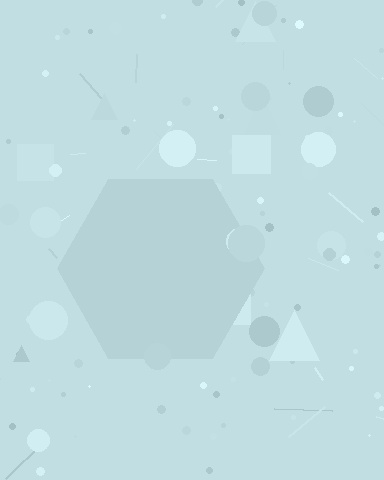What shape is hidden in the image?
A hexagon is hidden in the image.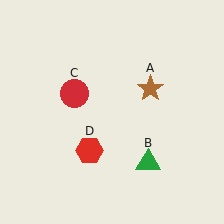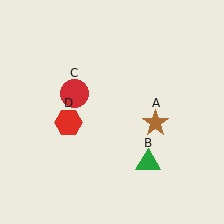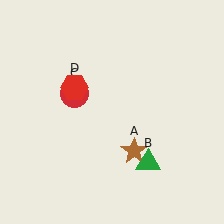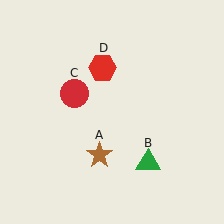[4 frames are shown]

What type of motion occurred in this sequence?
The brown star (object A), red hexagon (object D) rotated clockwise around the center of the scene.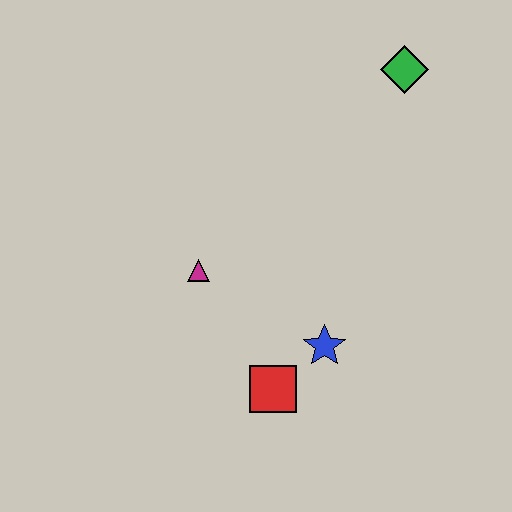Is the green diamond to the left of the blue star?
No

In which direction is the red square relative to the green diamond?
The red square is below the green diamond.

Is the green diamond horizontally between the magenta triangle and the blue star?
No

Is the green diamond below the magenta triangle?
No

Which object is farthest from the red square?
The green diamond is farthest from the red square.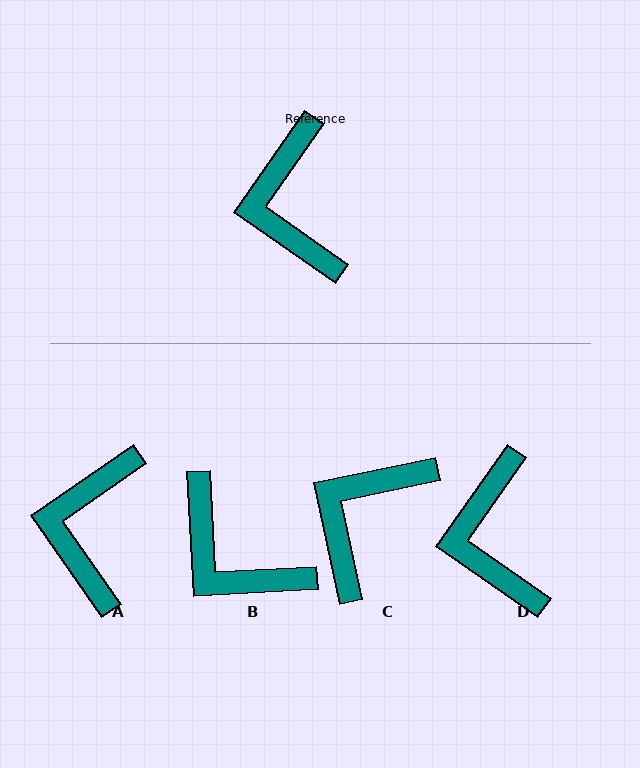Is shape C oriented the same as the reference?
No, it is off by about 43 degrees.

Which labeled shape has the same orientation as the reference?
D.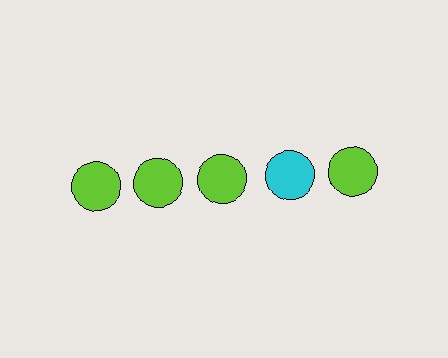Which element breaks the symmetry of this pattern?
The cyan circle in the top row, second from right column breaks the symmetry. All other shapes are lime circles.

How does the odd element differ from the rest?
It has a different color: cyan instead of lime.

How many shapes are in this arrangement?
There are 5 shapes arranged in a grid pattern.